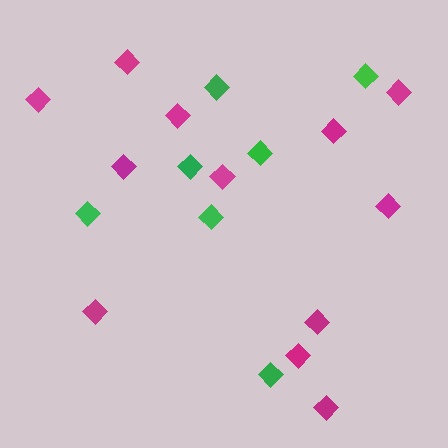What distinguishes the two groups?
There are 2 groups: one group of magenta diamonds (12) and one group of green diamonds (7).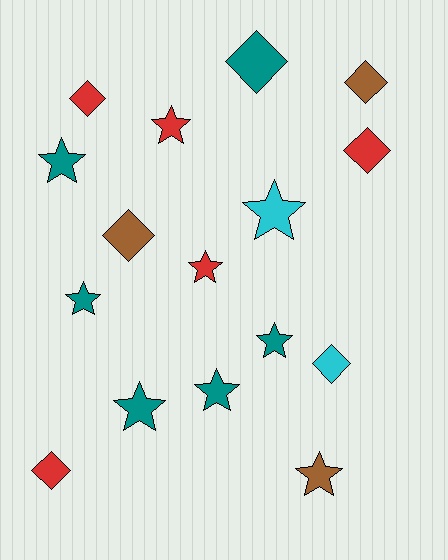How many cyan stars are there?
There is 1 cyan star.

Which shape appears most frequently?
Star, with 9 objects.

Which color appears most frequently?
Teal, with 6 objects.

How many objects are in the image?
There are 16 objects.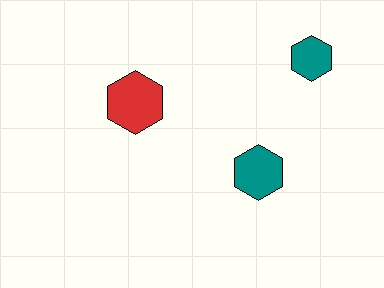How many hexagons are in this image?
There are 3 hexagons.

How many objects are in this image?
There are 3 objects.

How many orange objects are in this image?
There are no orange objects.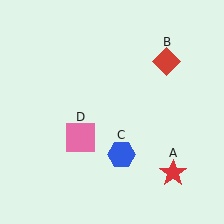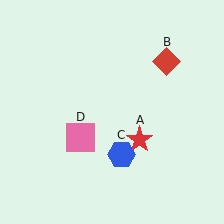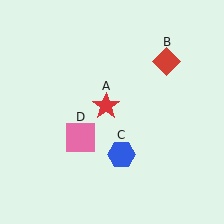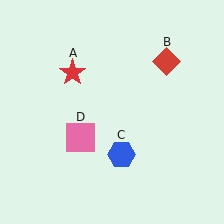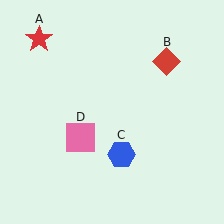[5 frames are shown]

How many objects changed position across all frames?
1 object changed position: red star (object A).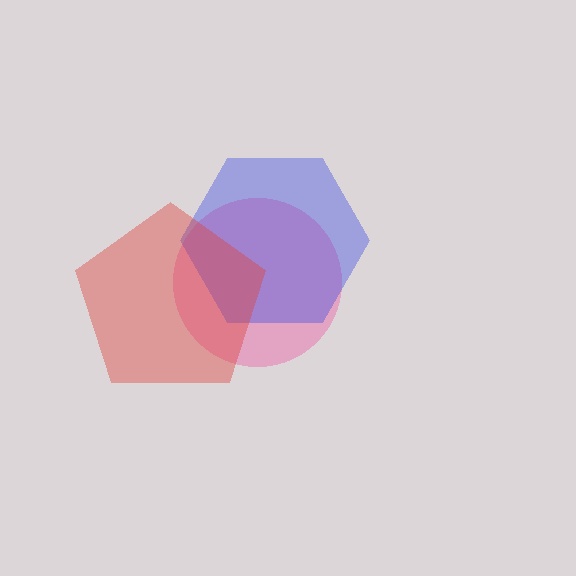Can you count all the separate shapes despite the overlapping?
Yes, there are 3 separate shapes.